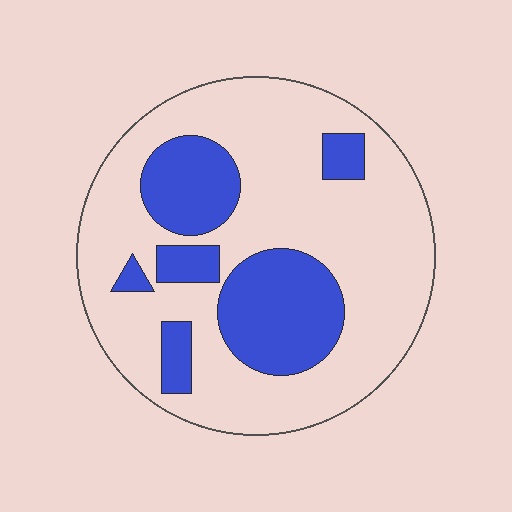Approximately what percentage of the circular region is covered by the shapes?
Approximately 30%.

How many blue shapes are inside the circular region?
6.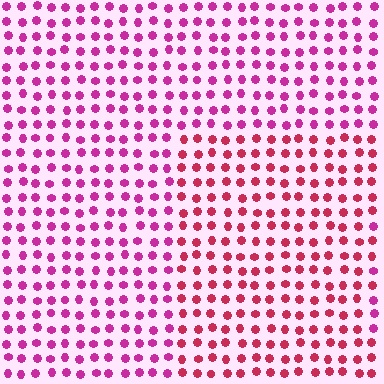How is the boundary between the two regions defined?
The boundary is defined purely by a slight shift in hue (about 29 degrees). Spacing, size, and orientation are identical on both sides.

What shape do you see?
I see a rectangle.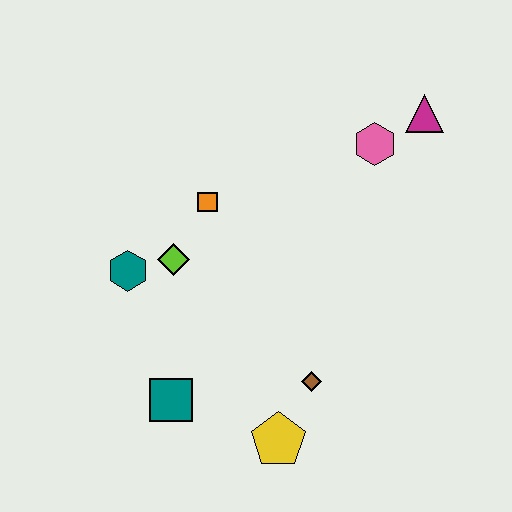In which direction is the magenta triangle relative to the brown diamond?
The magenta triangle is above the brown diamond.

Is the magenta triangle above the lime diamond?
Yes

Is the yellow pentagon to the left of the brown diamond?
Yes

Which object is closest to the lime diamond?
The teal hexagon is closest to the lime diamond.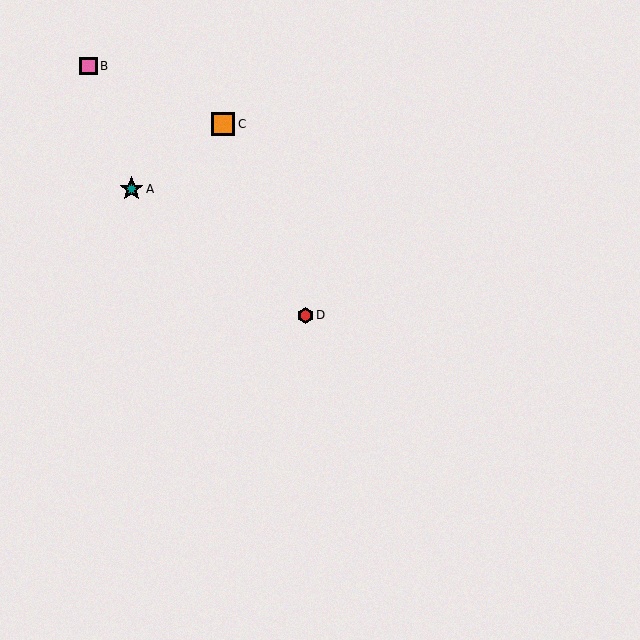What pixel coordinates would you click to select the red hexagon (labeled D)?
Click at (305, 315) to select the red hexagon D.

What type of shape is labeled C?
Shape C is an orange square.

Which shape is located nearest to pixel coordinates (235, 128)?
The orange square (labeled C) at (223, 124) is nearest to that location.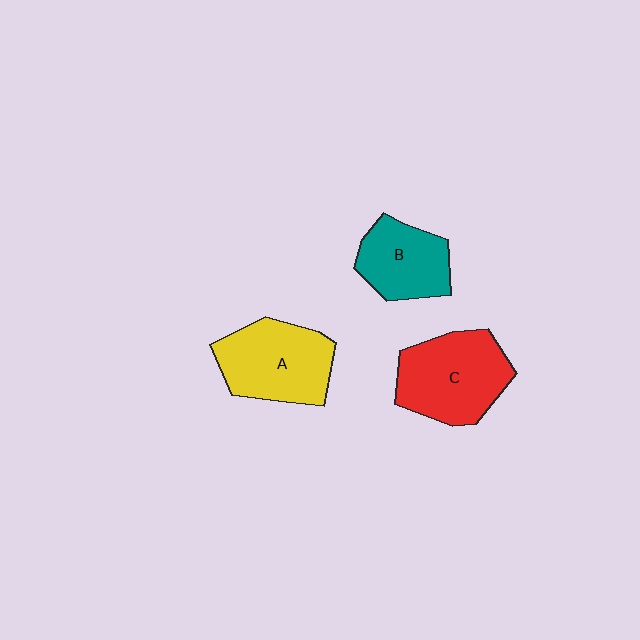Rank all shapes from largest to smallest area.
From largest to smallest: C (red), A (yellow), B (teal).